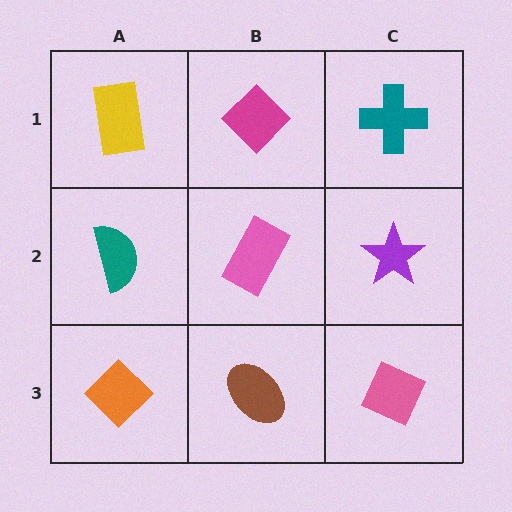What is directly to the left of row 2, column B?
A teal semicircle.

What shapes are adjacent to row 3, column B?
A pink rectangle (row 2, column B), an orange diamond (row 3, column A), a pink diamond (row 3, column C).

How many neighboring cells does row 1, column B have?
3.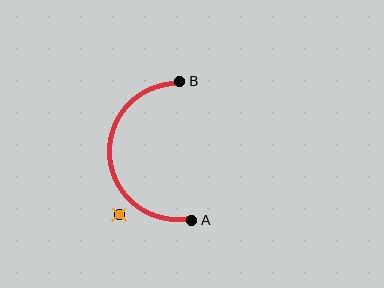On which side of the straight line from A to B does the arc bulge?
The arc bulges to the left of the straight line connecting A and B.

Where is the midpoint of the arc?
The arc midpoint is the point on the curve farthest from the straight line joining A and B. It sits to the left of that line.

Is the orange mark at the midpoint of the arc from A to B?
No — the orange mark does not lie on the arc at all. It sits slightly outside the curve.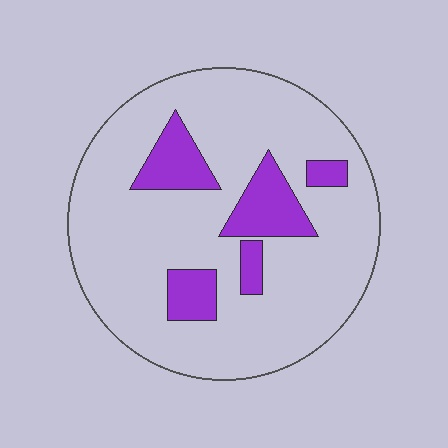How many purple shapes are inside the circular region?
5.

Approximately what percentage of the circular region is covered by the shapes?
Approximately 15%.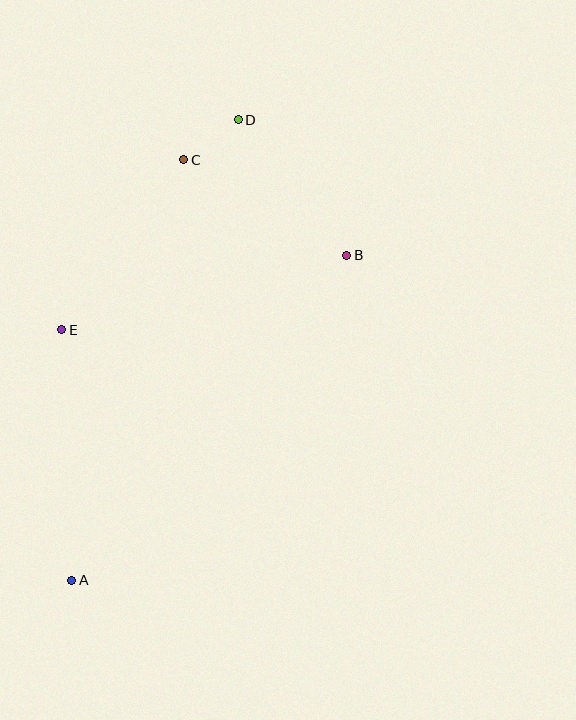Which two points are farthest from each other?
Points A and D are farthest from each other.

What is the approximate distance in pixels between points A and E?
The distance between A and E is approximately 251 pixels.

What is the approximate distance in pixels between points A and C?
The distance between A and C is approximately 435 pixels.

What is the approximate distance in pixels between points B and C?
The distance between B and C is approximately 189 pixels.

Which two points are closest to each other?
Points C and D are closest to each other.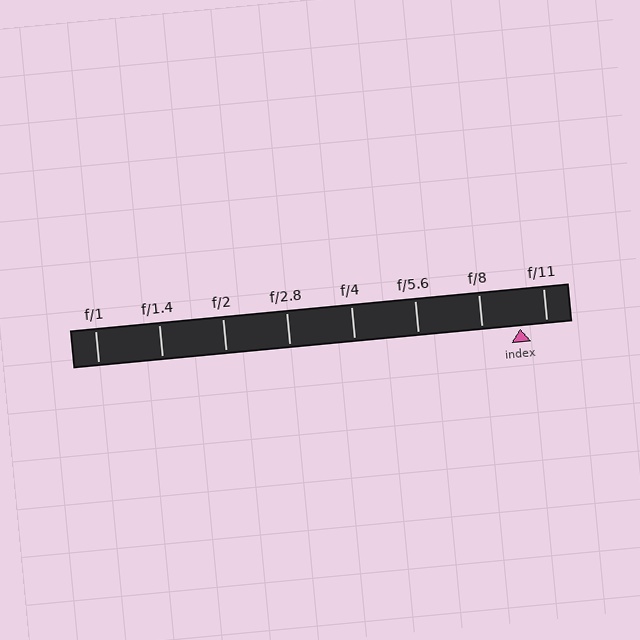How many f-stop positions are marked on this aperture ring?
There are 8 f-stop positions marked.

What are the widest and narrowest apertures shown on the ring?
The widest aperture shown is f/1 and the narrowest is f/11.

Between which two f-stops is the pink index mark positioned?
The index mark is between f/8 and f/11.